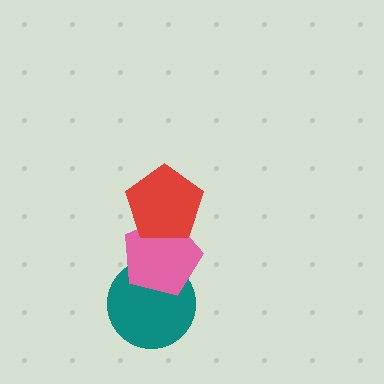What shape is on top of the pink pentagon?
The red pentagon is on top of the pink pentagon.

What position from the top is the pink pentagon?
The pink pentagon is 2nd from the top.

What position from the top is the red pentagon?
The red pentagon is 1st from the top.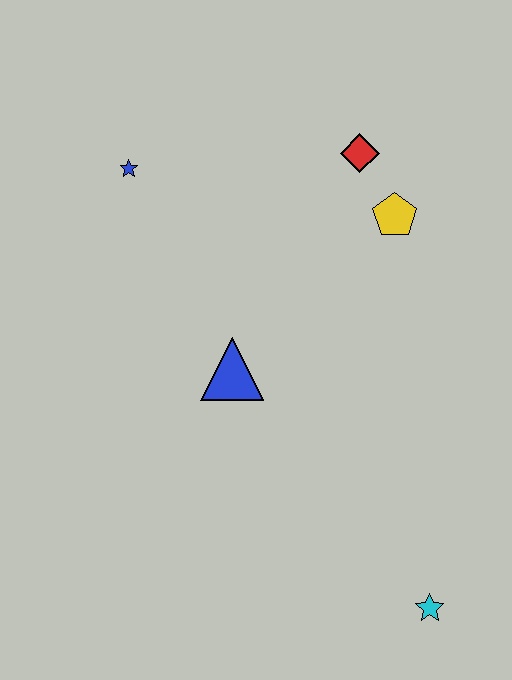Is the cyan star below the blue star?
Yes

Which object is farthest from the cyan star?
The blue star is farthest from the cyan star.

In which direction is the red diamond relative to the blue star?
The red diamond is to the right of the blue star.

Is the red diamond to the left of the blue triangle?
No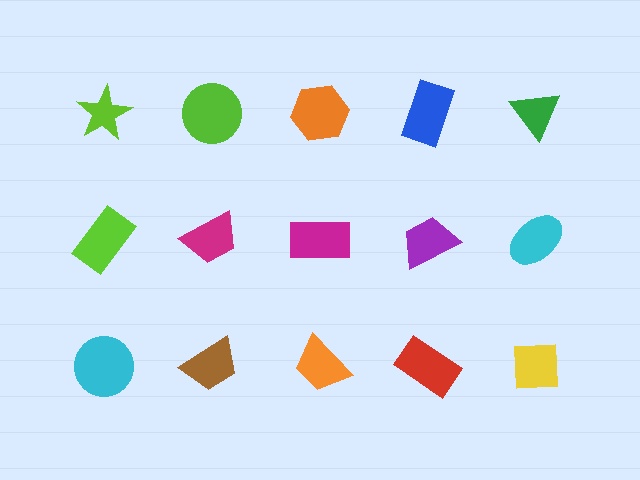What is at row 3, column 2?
A brown trapezoid.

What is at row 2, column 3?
A magenta rectangle.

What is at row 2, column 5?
A cyan ellipse.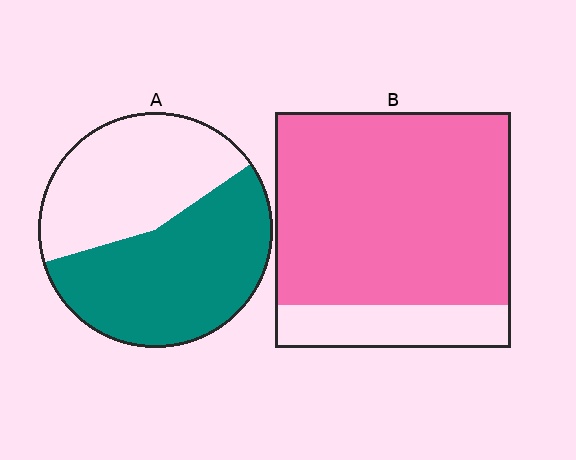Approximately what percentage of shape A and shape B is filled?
A is approximately 55% and B is approximately 80%.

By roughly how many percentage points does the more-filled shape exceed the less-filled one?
By roughly 25 percentage points (B over A).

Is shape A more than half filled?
Yes.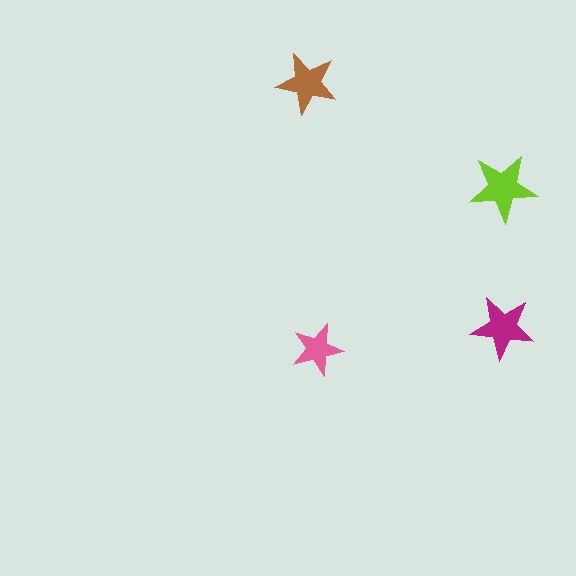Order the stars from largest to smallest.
the lime one, the magenta one, the brown one, the pink one.